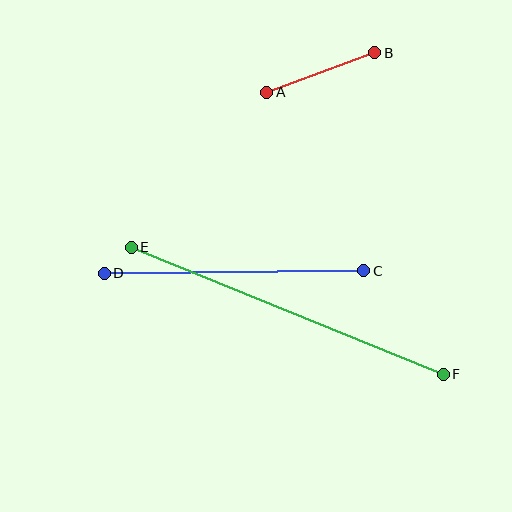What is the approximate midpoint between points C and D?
The midpoint is at approximately (234, 272) pixels.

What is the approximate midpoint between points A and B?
The midpoint is at approximately (321, 72) pixels.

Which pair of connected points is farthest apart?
Points E and F are farthest apart.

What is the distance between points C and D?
The distance is approximately 259 pixels.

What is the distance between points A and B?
The distance is approximately 115 pixels.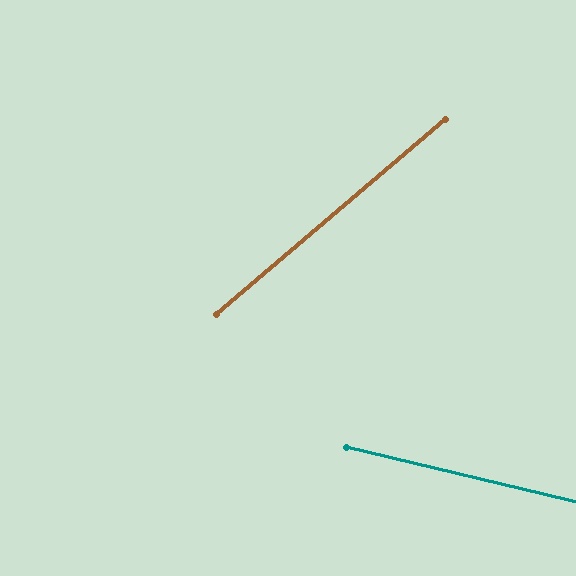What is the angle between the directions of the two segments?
Approximately 54 degrees.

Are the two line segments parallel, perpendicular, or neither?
Neither parallel nor perpendicular — they differ by about 54°.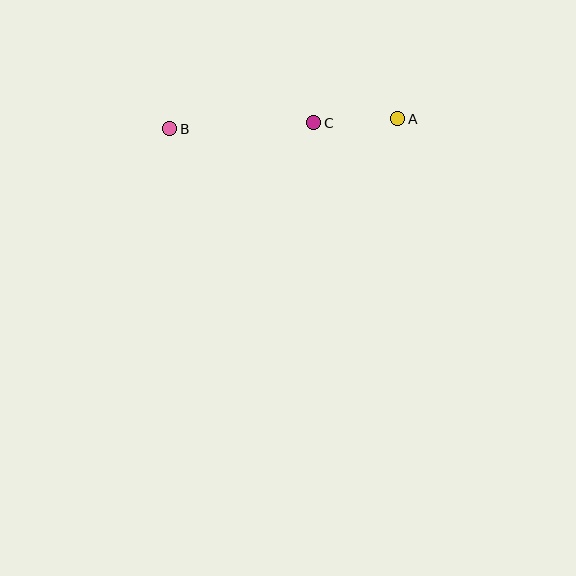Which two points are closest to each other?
Points A and C are closest to each other.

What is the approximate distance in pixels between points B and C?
The distance between B and C is approximately 144 pixels.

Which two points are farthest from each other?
Points A and B are farthest from each other.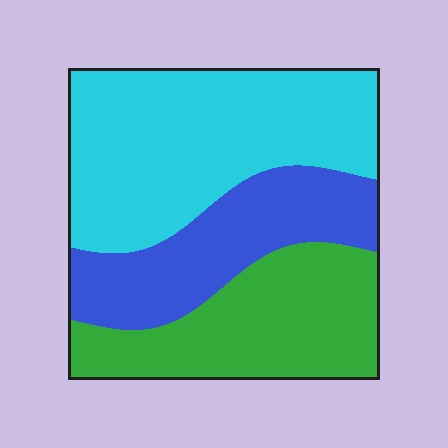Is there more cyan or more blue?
Cyan.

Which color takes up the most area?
Cyan, at roughly 45%.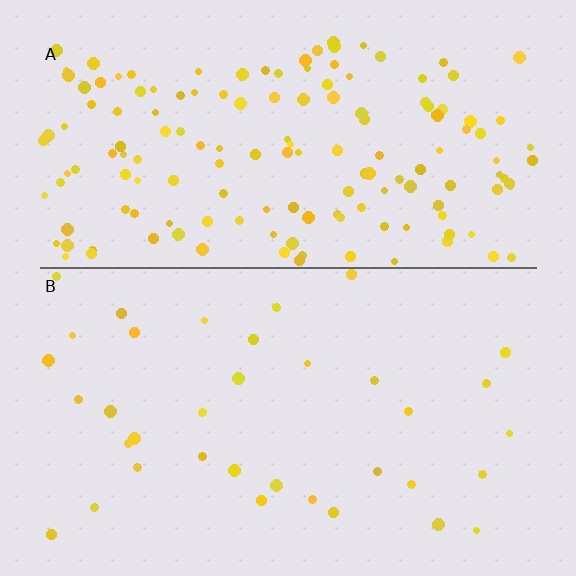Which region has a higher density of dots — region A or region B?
A (the top).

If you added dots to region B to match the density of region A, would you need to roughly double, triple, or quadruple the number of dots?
Approximately quadruple.